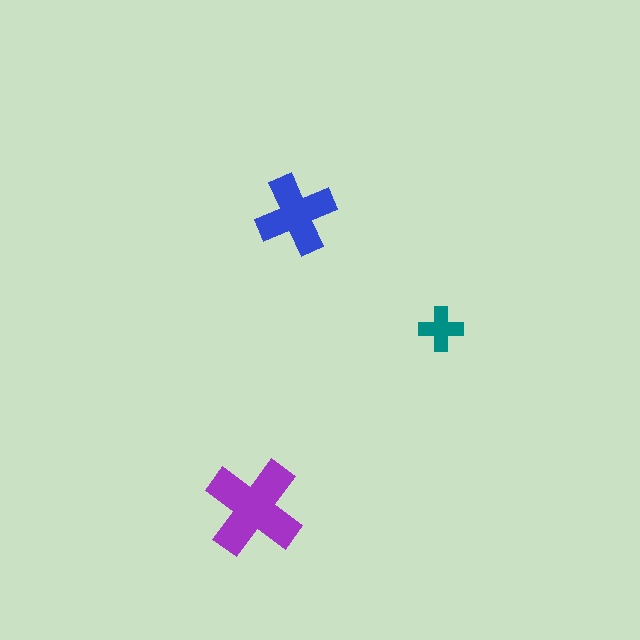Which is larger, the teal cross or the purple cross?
The purple one.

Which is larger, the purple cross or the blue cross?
The purple one.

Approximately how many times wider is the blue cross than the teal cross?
About 2 times wider.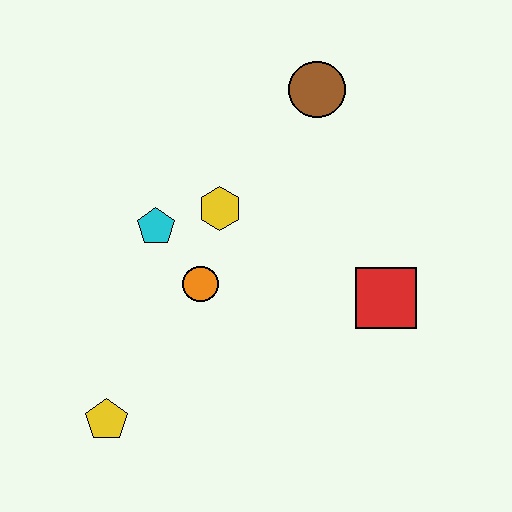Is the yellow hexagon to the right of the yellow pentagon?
Yes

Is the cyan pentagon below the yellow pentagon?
No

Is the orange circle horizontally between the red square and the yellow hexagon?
No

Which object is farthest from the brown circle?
The yellow pentagon is farthest from the brown circle.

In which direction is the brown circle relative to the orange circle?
The brown circle is above the orange circle.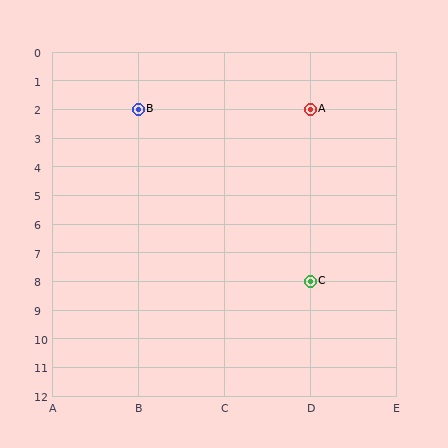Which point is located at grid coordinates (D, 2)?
Point A is at (D, 2).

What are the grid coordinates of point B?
Point B is at grid coordinates (B, 2).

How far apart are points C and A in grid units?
Points C and A are 6 rows apart.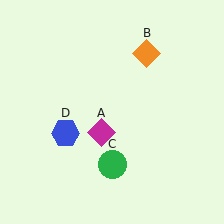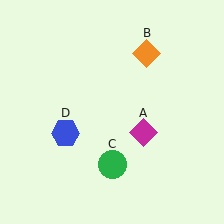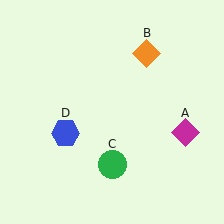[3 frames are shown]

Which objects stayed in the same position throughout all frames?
Orange diamond (object B) and green circle (object C) and blue hexagon (object D) remained stationary.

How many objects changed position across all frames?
1 object changed position: magenta diamond (object A).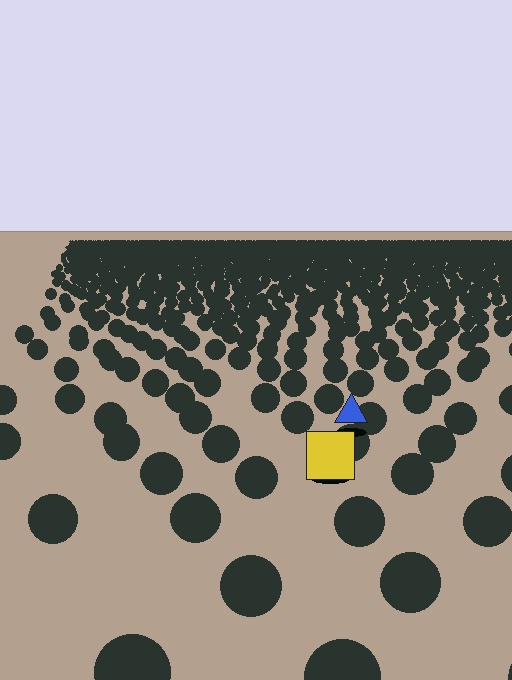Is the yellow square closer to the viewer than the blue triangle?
Yes. The yellow square is closer — you can tell from the texture gradient: the ground texture is coarser near it.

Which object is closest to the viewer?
The yellow square is closest. The texture marks near it are larger and more spread out.